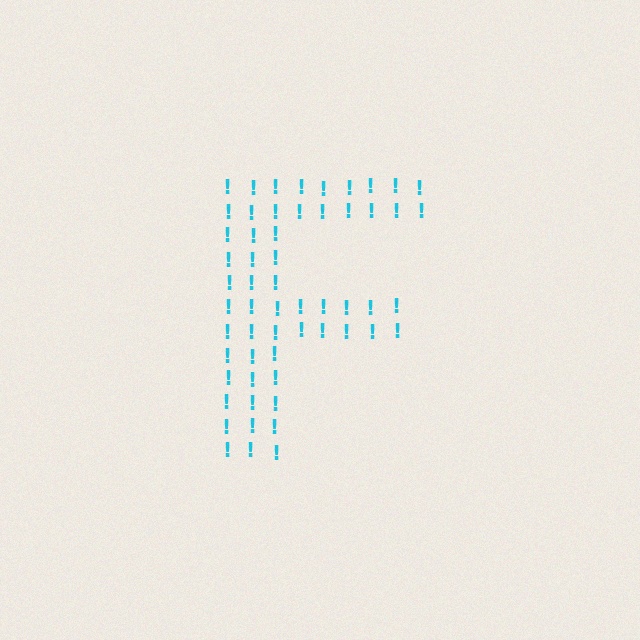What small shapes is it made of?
It is made of small exclamation marks.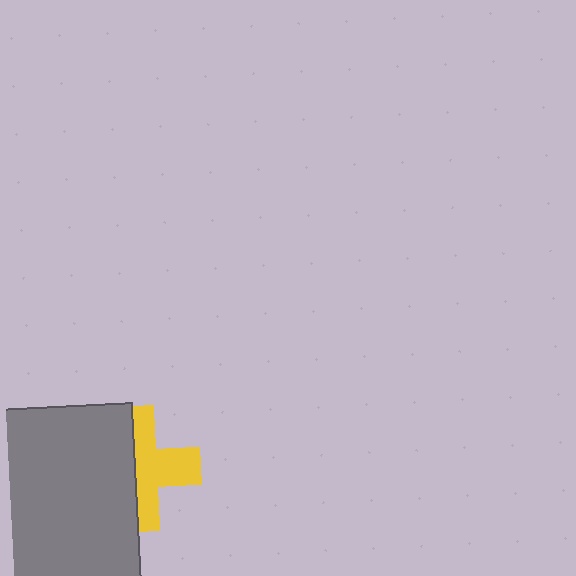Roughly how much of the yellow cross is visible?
About half of it is visible (roughly 52%).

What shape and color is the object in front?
The object in front is a gray square.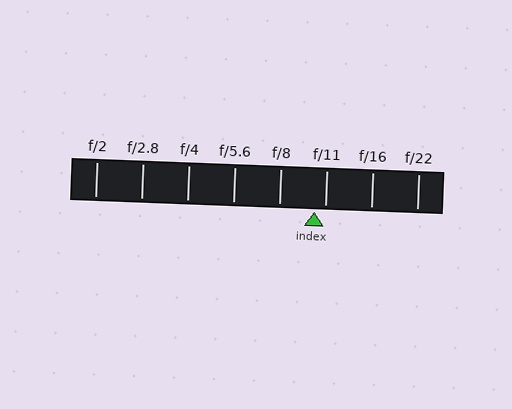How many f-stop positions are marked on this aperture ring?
There are 8 f-stop positions marked.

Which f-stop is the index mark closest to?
The index mark is closest to f/11.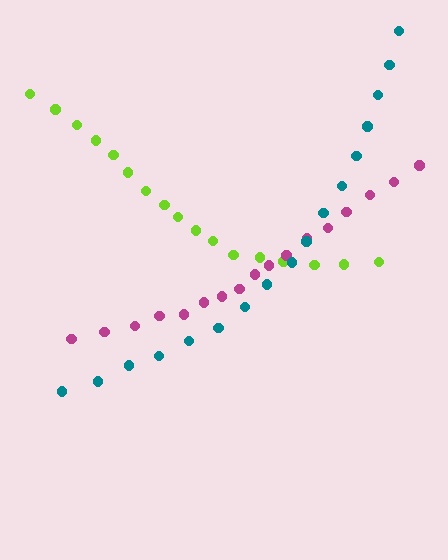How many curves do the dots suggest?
There are 3 distinct paths.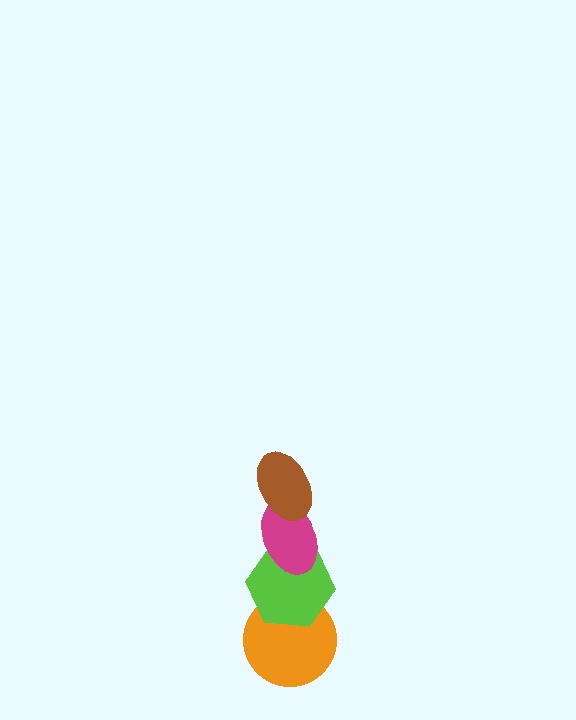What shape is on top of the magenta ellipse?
The brown ellipse is on top of the magenta ellipse.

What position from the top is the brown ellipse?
The brown ellipse is 1st from the top.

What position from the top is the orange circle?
The orange circle is 4th from the top.